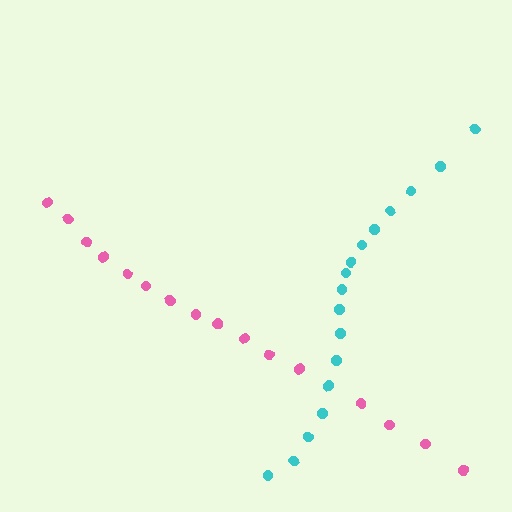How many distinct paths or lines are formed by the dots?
There are 2 distinct paths.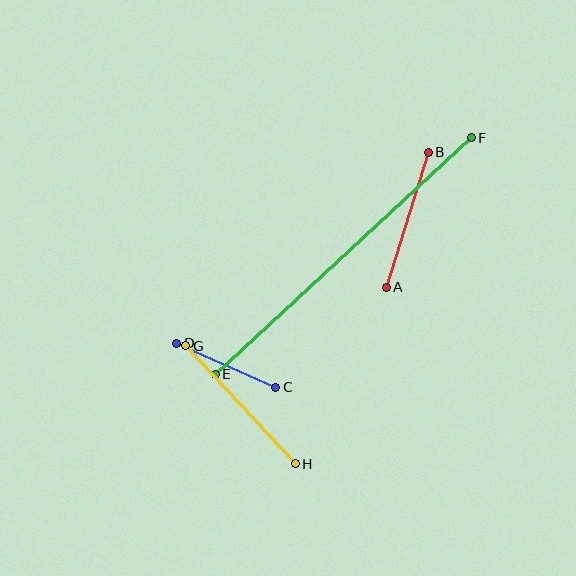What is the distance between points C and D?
The distance is approximately 108 pixels.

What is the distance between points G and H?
The distance is approximately 161 pixels.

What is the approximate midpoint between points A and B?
The midpoint is at approximately (407, 220) pixels.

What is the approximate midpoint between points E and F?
The midpoint is at approximately (343, 256) pixels.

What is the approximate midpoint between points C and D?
The midpoint is at approximately (226, 365) pixels.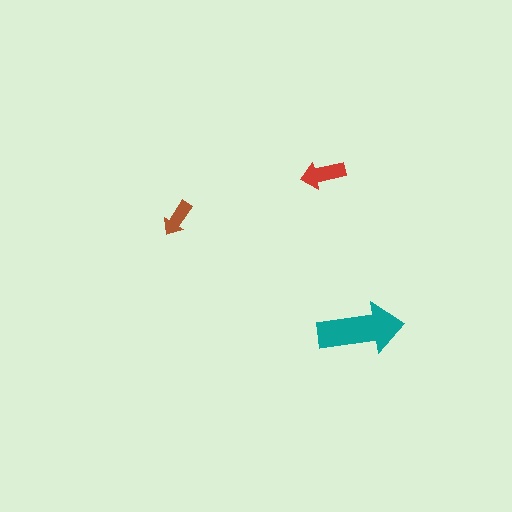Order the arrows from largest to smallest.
the teal one, the red one, the brown one.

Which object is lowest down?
The teal arrow is bottommost.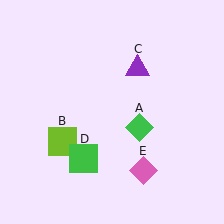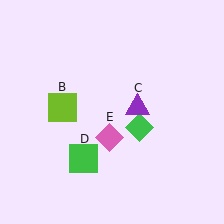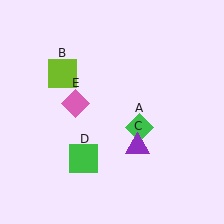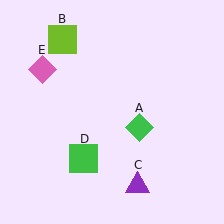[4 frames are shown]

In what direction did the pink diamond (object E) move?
The pink diamond (object E) moved up and to the left.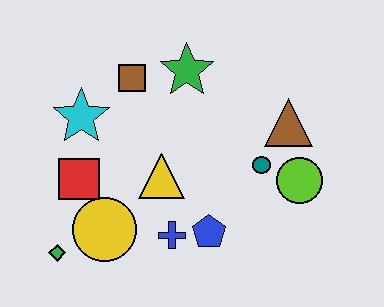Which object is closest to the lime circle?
The teal circle is closest to the lime circle.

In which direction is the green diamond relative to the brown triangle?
The green diamond is to the left of the brown triangle.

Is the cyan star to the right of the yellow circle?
No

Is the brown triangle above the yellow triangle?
Yes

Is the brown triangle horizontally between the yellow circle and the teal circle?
No